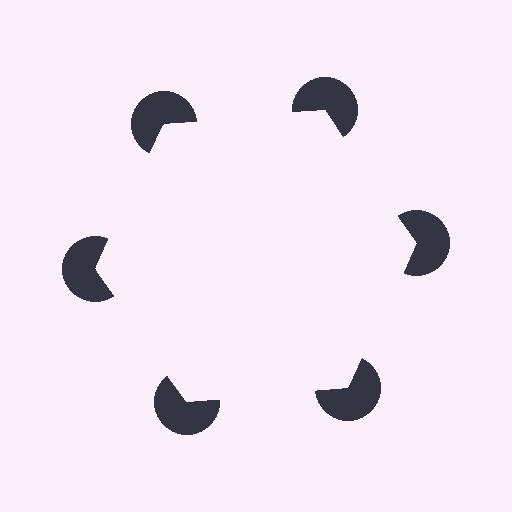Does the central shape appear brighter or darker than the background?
It typically appears slightly brighter than the background, even though no actual brightness change is drawn.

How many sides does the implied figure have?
6 sides.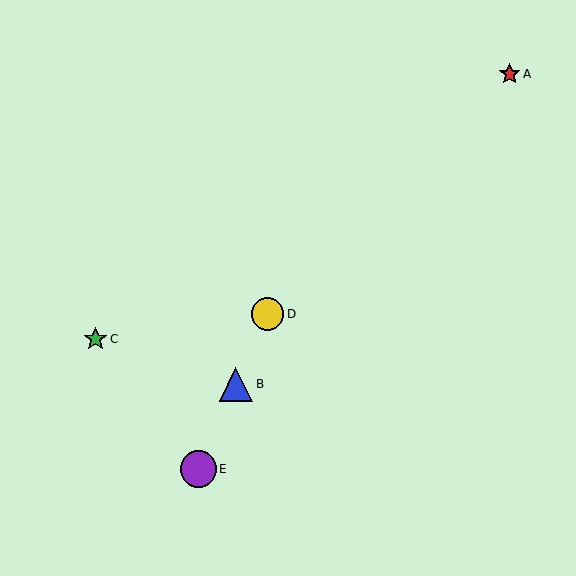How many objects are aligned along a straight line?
3 objects (B, D, E) are aligned along a straight line.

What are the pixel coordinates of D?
Object D is at (268, 314).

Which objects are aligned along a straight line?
Objects B, D, E are aligned along a straight line.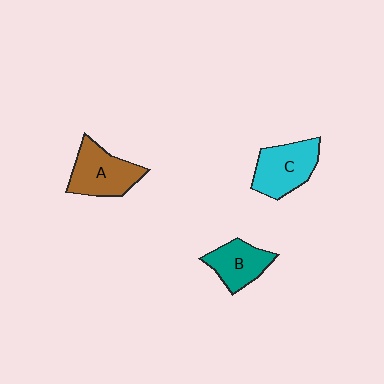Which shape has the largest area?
Shape A (brown).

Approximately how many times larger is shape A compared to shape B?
Approximately 1.3 times.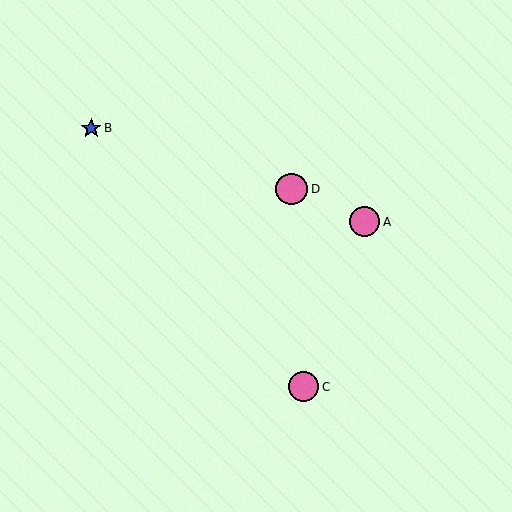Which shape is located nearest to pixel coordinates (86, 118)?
The blue star (labeled B) at (91, 128) is nearest to that location.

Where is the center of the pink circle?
The center of the pink circle is at (303, 387).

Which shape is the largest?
The pink circle (labeled D) is the largest.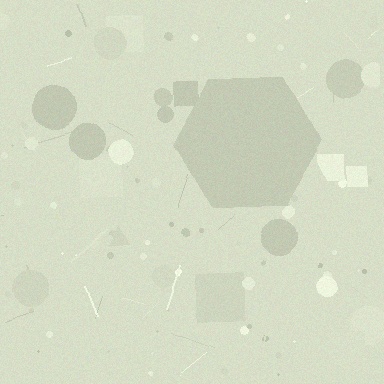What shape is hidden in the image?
A hexagon is hidden in the image.